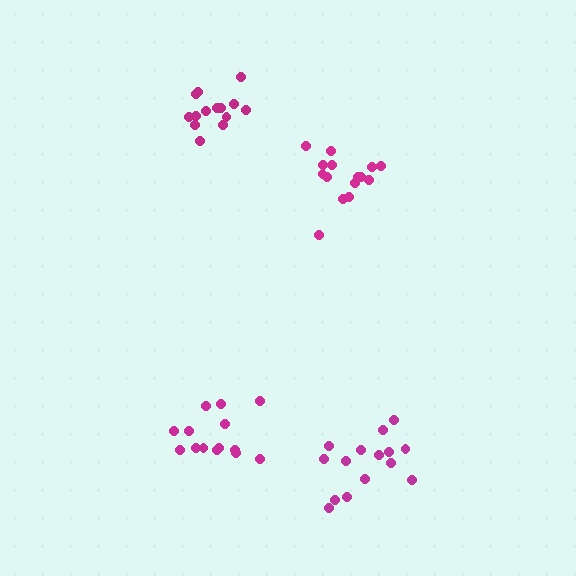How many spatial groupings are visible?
There are 4 spatial groupings.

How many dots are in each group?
Group 1: 14 dots, Group 2: 14 dots, Group 3: 15 dots, Group 4: 15 dots (58 total).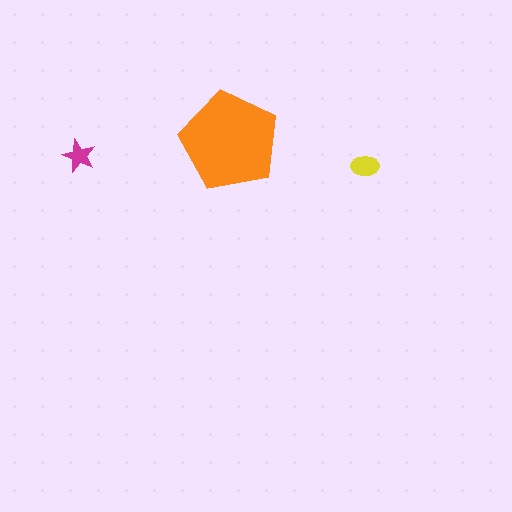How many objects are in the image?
There are 3 objects in the image.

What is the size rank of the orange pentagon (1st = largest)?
1st.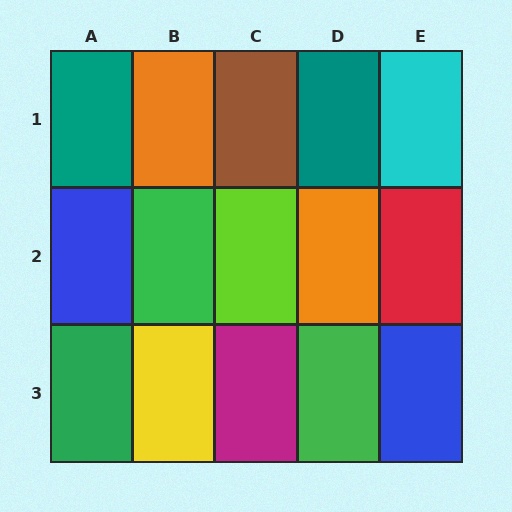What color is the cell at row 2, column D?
Orange.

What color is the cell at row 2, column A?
Blue.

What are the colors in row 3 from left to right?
Green, yellow, magenta, green, blue.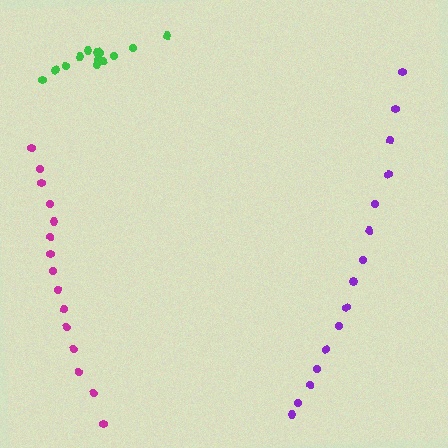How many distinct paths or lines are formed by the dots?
There are 3 distinct paths.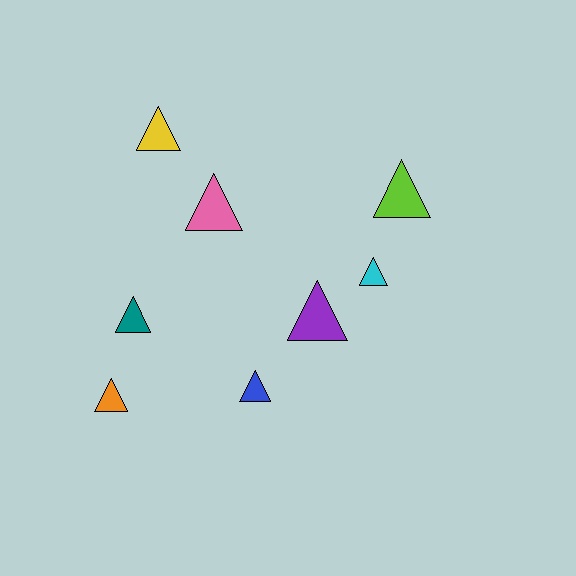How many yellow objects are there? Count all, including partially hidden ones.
There is 1 yellow object.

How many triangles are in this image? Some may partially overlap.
There are 8 triangles.